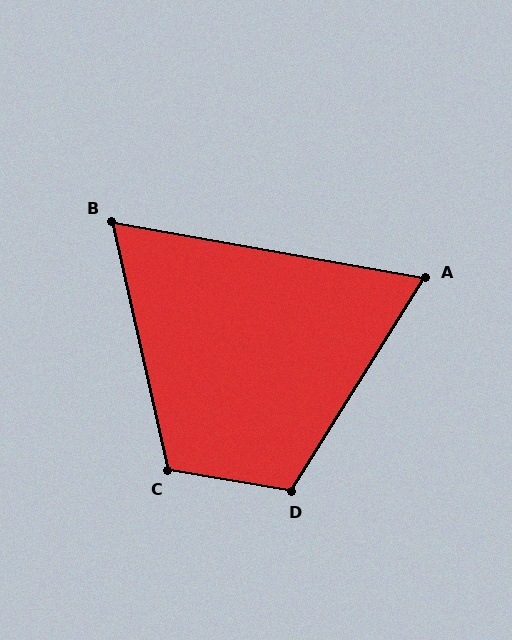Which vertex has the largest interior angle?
D, at approximately 113 degrees.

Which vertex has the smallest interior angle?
B, at approximately 67 degrees.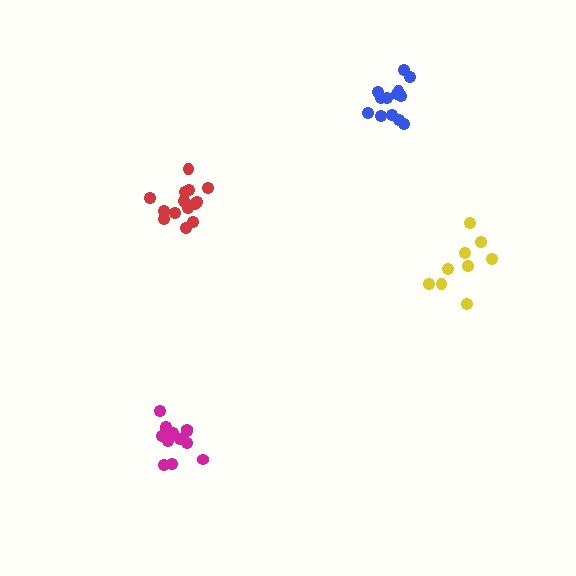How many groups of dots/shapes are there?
There are 4 groups.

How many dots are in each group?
Group 1: 13 dots, Group 2: 15 dots, Group 3: 9 dots, Group 4: 13 dots (50 total).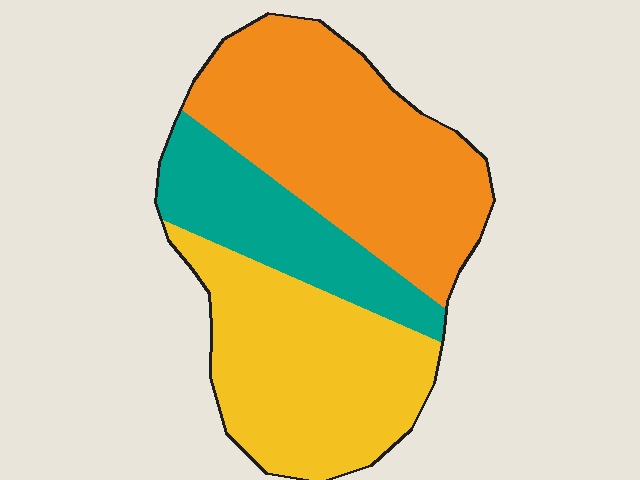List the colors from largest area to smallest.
From largest to smallest: orange, yellow, teal.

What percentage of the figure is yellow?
Yellow covers around 35% of the figure.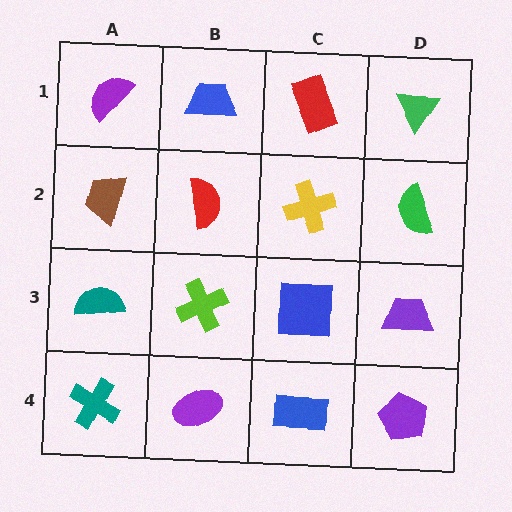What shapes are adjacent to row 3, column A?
A brown trapezoid (row 2, column A), a teal cross (row 4, column A), a lime cross (row 3, column B).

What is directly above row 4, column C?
A blue square.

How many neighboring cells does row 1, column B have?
3.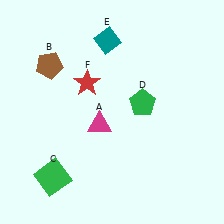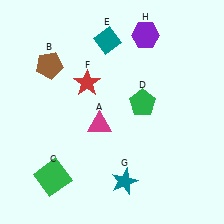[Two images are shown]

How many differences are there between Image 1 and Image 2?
There are 2 differences between the two images.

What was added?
A teal star (G), a purple hexagon (H) were added in Image 2.